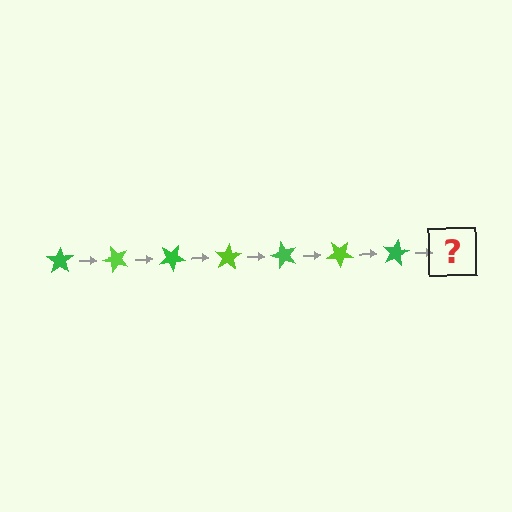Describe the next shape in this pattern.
It should be a lime star, rotated 350 degrees from the start.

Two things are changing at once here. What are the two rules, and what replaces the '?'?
The two rules are that it rotates 50 degrees each step and the color cycles through green and lime. The '?' should be a lime star, rotated 350 degrees from the start.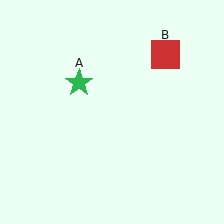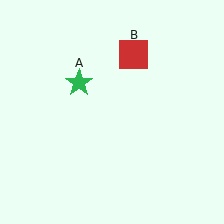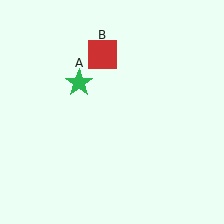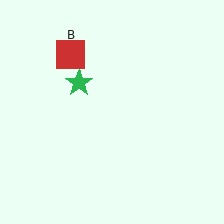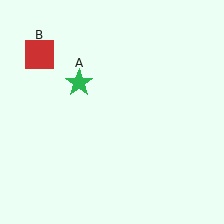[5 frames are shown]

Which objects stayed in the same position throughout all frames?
Green star (object A) remained stationary.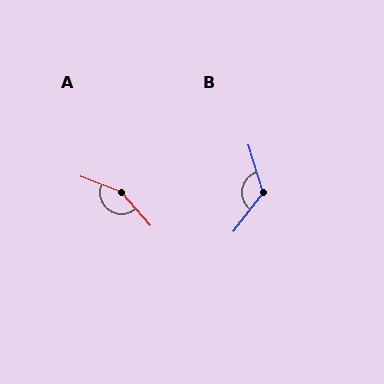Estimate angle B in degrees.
Approximately 126 degrees.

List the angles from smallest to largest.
B (126°), A (152°).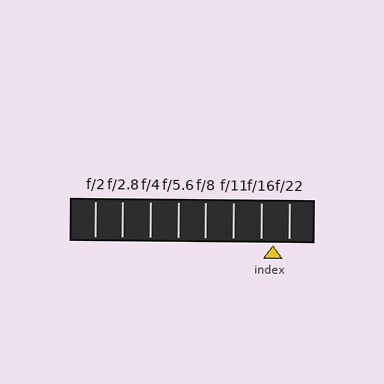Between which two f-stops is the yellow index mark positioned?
The index mark is between f/16 and f/22.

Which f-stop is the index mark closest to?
The index mark is closest to f/16.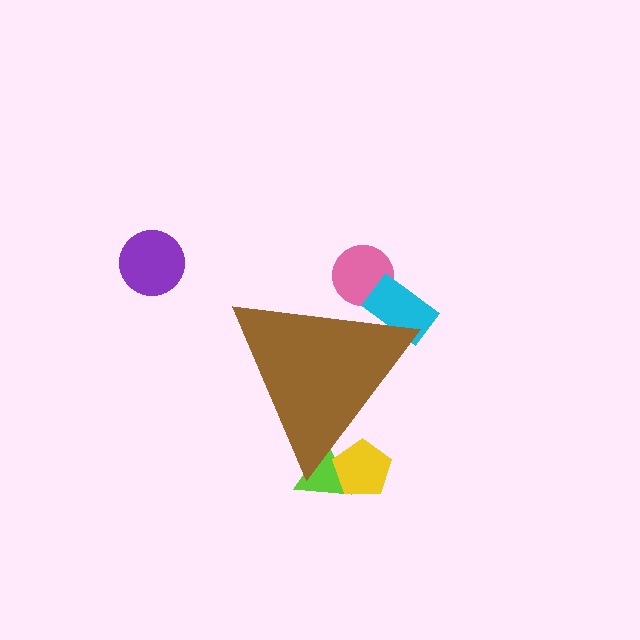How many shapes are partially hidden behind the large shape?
4 shapes are partially hidden.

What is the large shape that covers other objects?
A brown triangle.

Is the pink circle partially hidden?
Yes, the pink circle is partially hidden behind the brown triangle.